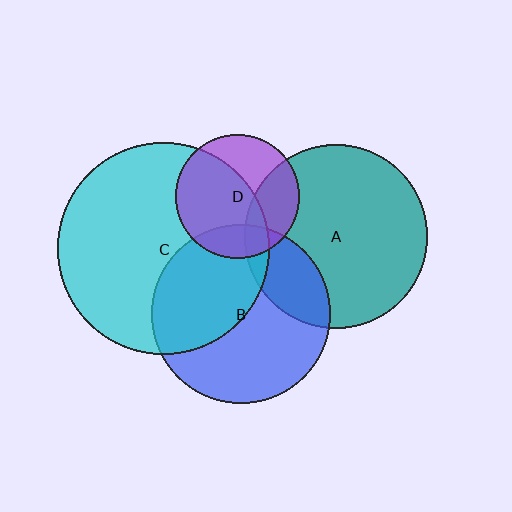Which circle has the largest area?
Circle C (cyan).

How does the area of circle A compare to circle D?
Approximately 2.2 times.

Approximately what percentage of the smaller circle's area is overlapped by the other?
Approximately 5%.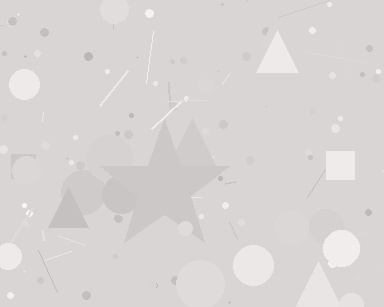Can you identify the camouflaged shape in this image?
The camouflaged shape is a star.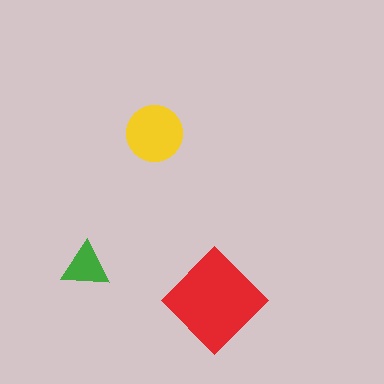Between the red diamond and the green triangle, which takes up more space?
The red diamond.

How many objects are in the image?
There are 3 objects in the image.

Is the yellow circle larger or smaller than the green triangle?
Larger.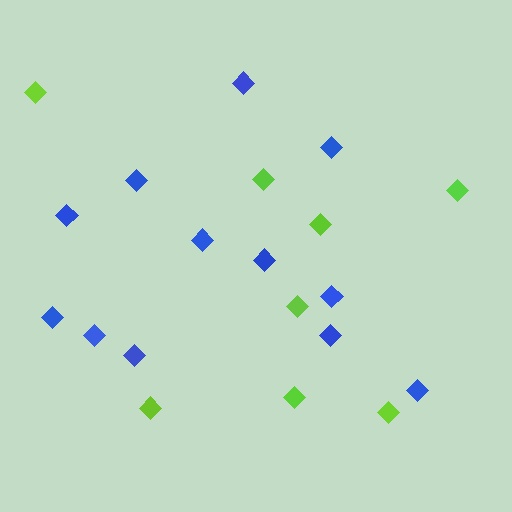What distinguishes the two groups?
There are 2 groups: one group of lime diamonds (8) and one group of blue diamonds (12).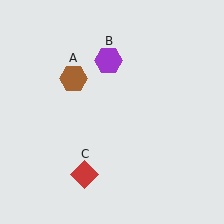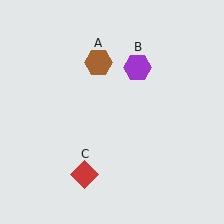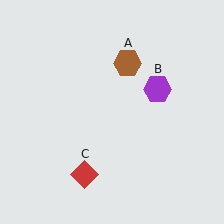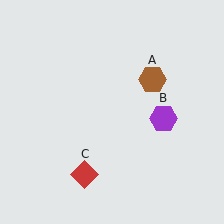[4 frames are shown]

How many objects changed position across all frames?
2 objects changed position: brown hexagon (object A), purple hexagon (object B).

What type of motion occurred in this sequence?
The brown hexagon (object A), purple hexagon (object B) rotated clockwise around the center of the scene.